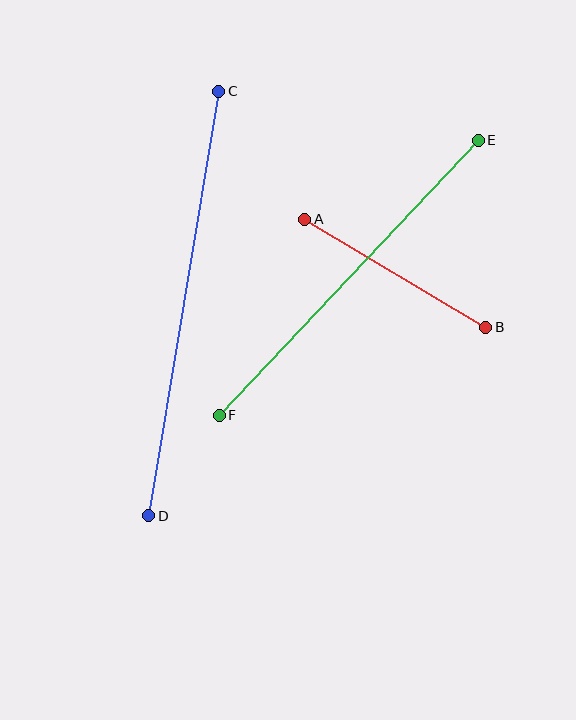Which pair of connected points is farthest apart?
Points C and D are farthest apart.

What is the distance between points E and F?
The distance is approximately 378 pixels.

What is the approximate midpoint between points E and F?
The midpoint is at approximately (349, 278) pixels.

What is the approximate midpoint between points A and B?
The midpoint is at approximately (395, 273) pixels.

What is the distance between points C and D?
The distance is approximately 430 pixels.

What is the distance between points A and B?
The distance is approximately 211 pixels.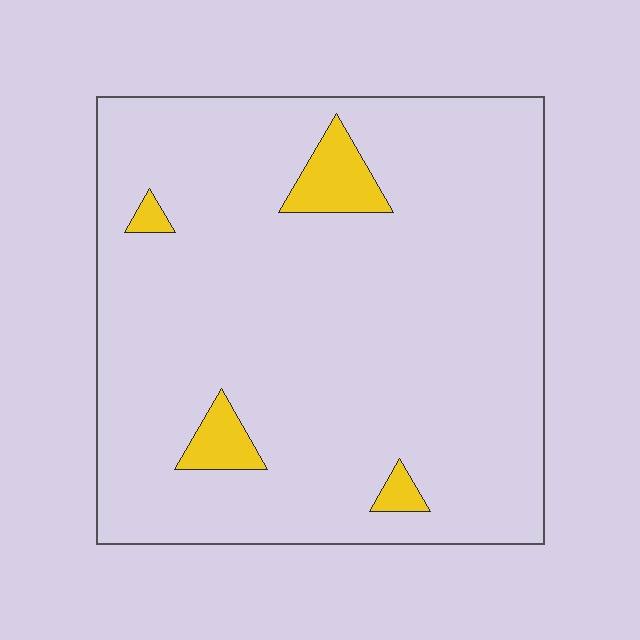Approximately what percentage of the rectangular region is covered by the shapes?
Approximately 5%.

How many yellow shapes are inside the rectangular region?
4.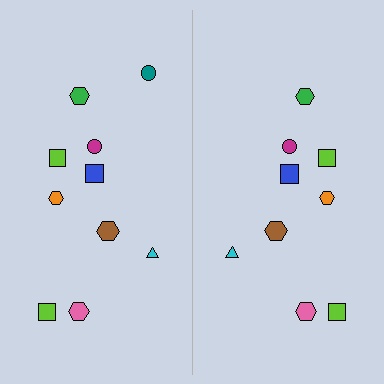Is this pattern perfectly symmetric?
No, the pattern is not perfectly symmetric. A teal circle is missing from the right side.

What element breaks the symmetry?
A teal circle is missing from the right side.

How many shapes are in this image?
There are 19 shapes in this image.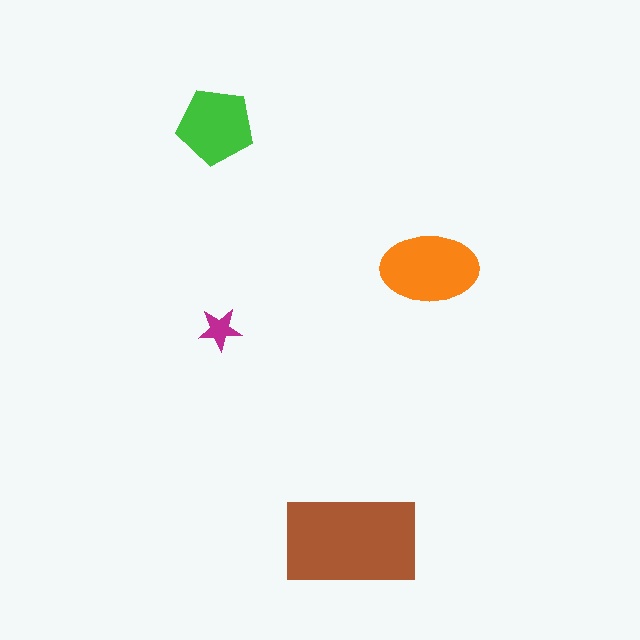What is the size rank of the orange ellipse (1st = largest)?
2nd.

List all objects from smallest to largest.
The magenta star, the green pentagon, the orange ellipse, the brown rectangle.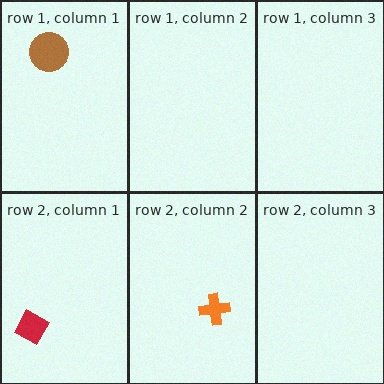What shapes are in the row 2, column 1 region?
The red diamond.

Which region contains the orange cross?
The row 2, column 2 region.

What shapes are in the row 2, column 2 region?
The orange cross.